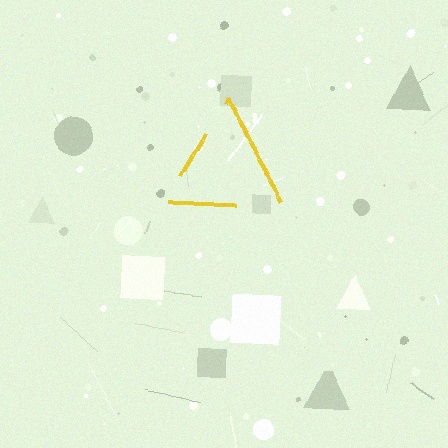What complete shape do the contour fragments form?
The contour fragments form a triangle.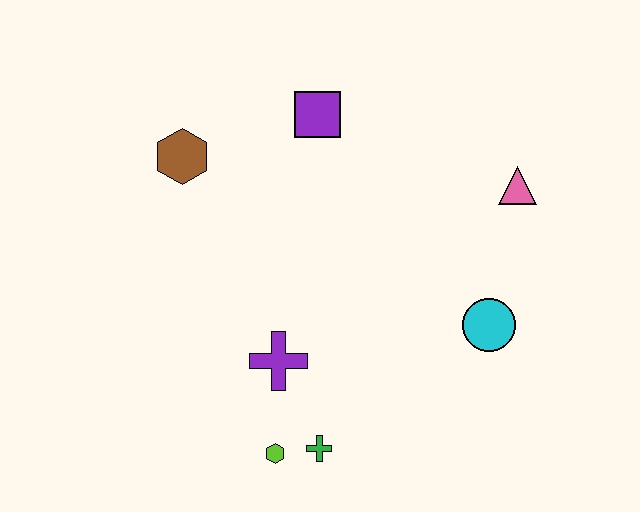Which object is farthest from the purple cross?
The pink triangle is farthest from the purple cross.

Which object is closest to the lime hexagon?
The green cross is closest to the lime hexagon.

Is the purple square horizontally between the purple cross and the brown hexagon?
No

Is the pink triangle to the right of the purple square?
Yes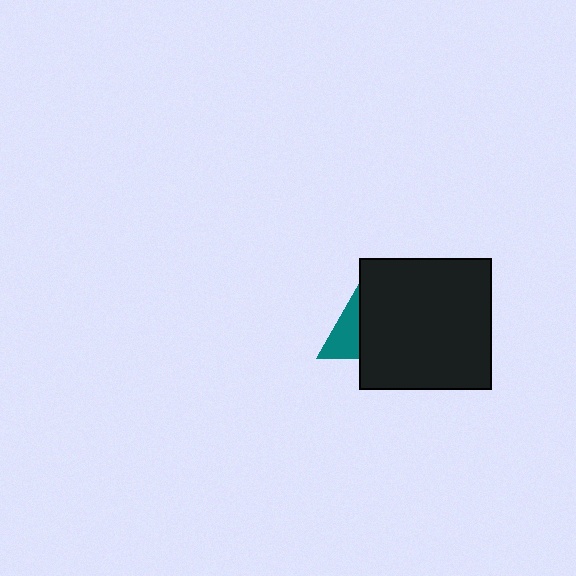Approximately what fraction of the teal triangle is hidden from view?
Roughly 53% of the teal triangle is hidden behind the black square.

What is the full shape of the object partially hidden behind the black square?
The partially hidden object is a teal triangle.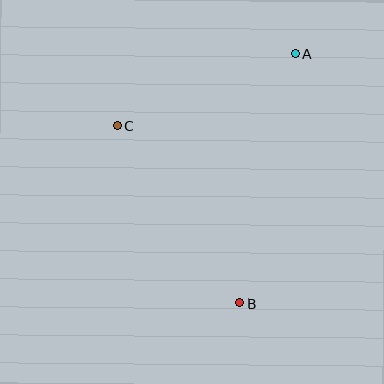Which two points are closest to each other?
Points A and C are closest to each other.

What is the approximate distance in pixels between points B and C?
The distance between B and C is approximately 216 pixels.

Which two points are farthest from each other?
Points A and B are farthest from each other.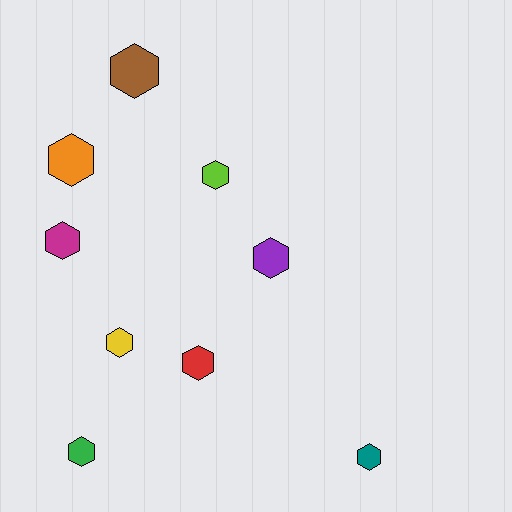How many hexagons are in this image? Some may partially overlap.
There are 9 hexagons.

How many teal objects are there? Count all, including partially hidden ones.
There is 1 teal object.